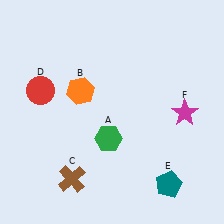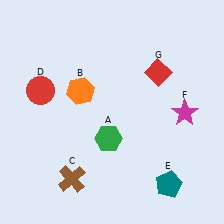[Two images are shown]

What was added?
A red diamond (G) was added in Image 2.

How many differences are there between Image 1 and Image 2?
There is 1 difference between the two images.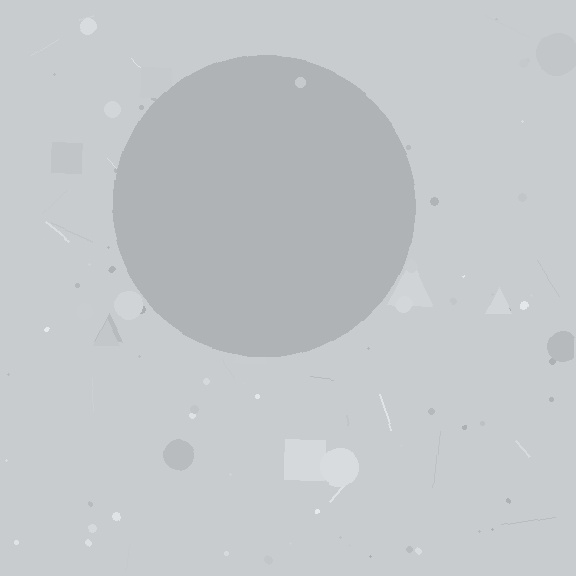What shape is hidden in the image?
A circle is hidden in the image.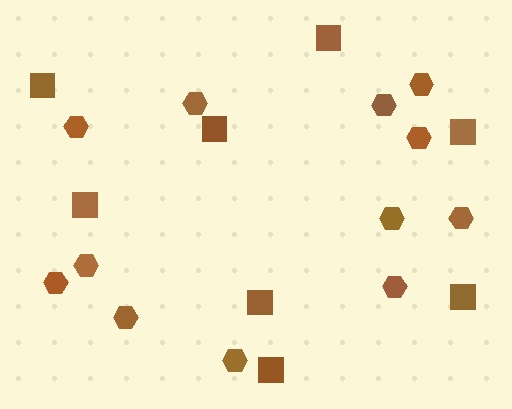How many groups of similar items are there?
There are 2 groups: one group of squares (8) and one group of hexagons (12).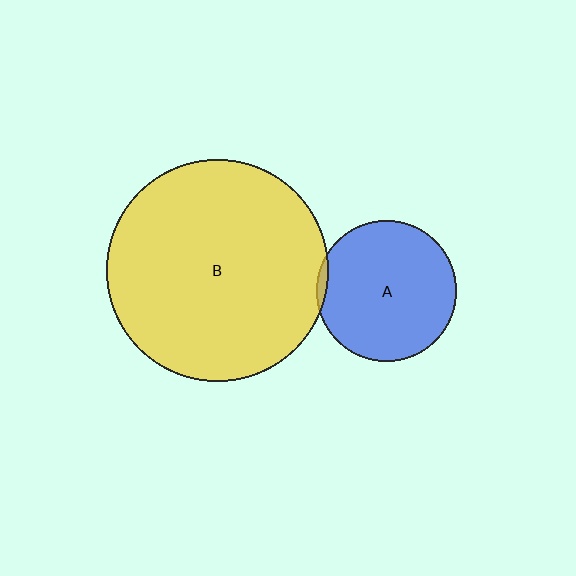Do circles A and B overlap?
Yes.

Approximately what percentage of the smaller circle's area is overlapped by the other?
Approximately 5%.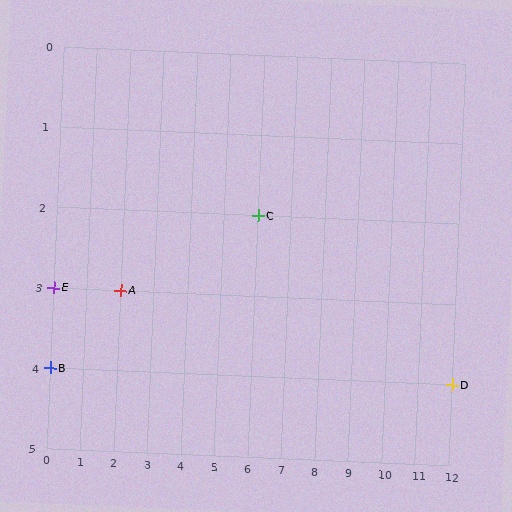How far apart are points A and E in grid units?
Points A and E are 2 columns apart.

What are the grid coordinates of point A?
Point A is at grid coordinates (2, 3).